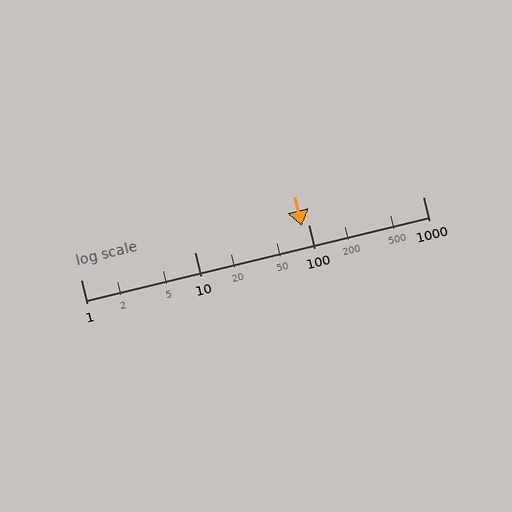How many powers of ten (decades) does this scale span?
The scale spans 3 decades, from 1 to 1000.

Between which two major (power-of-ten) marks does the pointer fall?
The pointer is between 10 and 100.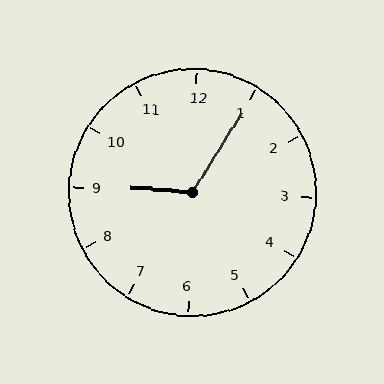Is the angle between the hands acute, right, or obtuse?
It is obtuse.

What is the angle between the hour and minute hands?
Approximately 118 degrees.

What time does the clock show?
9:05.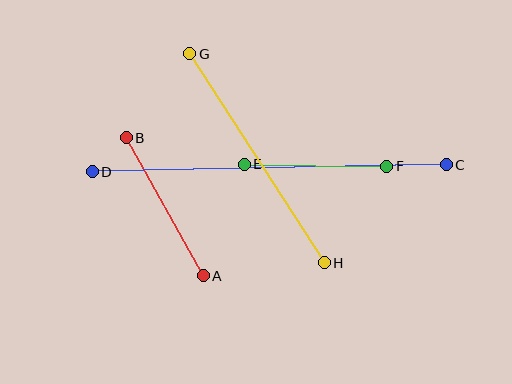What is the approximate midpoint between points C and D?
The midpoint is at approximately (269, 168) pixels.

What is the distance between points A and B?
The distance is approximately 158 pixels.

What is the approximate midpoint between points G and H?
The midpoint is at approximately (257, 158) pixels.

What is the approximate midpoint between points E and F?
The midpoint is at approximately (315, 165) pixels.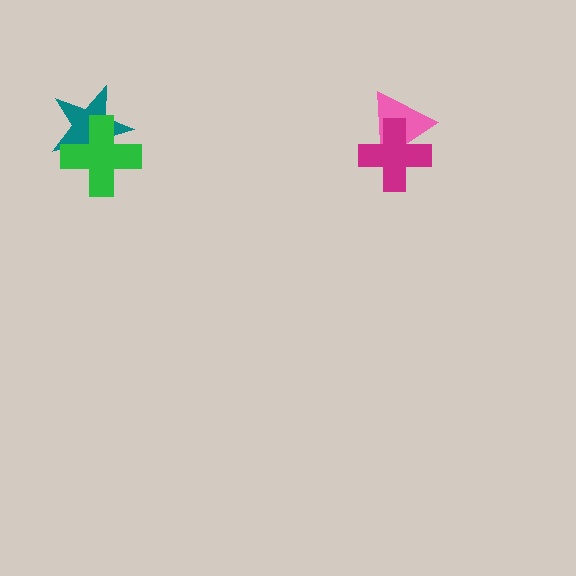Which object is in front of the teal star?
The green cross is in front of the teal star.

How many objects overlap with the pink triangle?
1 object overlaps with the pink triangle.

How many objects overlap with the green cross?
1 object overlaps with the green cross.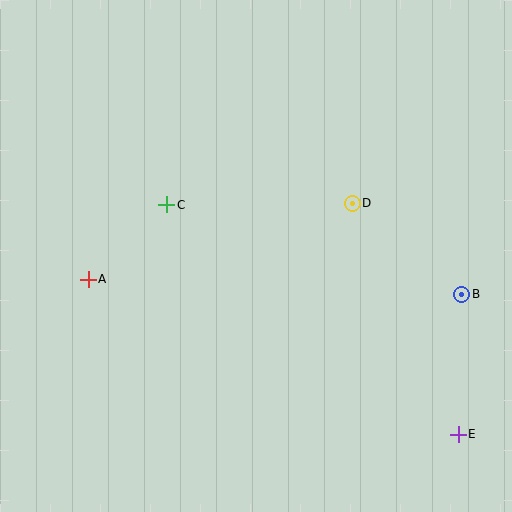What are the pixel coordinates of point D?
Point D is at (352, 204).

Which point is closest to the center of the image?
Point C at (167, 205) is closest to the center.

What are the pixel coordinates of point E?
Point E is at (458, 434).